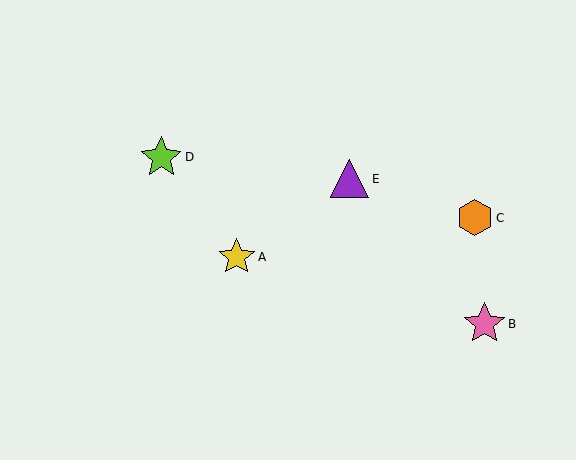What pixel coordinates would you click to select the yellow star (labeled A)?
Click at (237, 257) to select the yellow star A.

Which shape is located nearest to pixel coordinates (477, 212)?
The orange hexagon (labeled C) at (475, 218) is nearest to that location.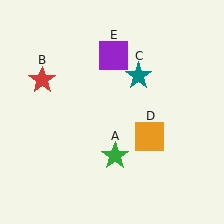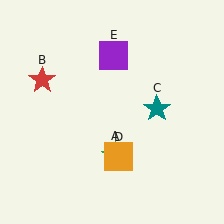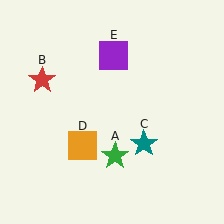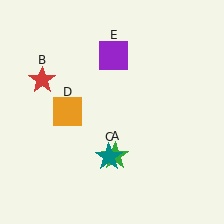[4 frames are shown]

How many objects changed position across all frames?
2 objects changed position: teal star (object C), orange square (object D).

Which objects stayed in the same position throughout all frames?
Green star (object A) and red star (object B) and purple square (object E) remained stationary.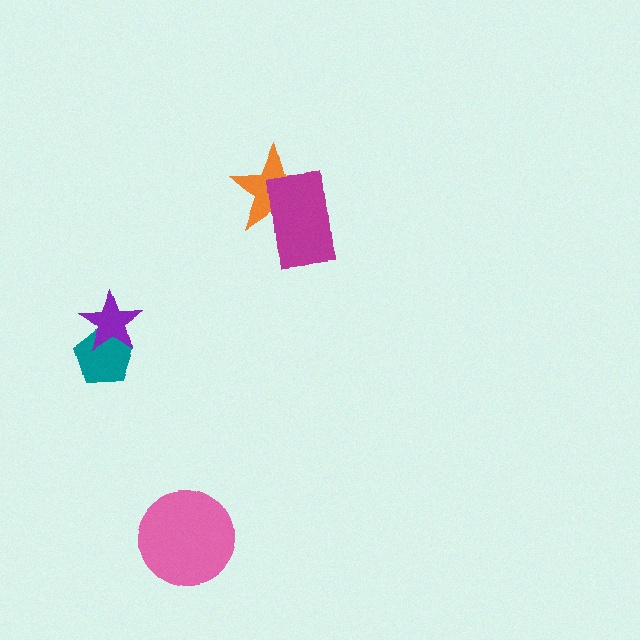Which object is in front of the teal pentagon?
The purple star is in front of the teal pentagon.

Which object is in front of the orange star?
The magenta rectangle is in front of the orange star.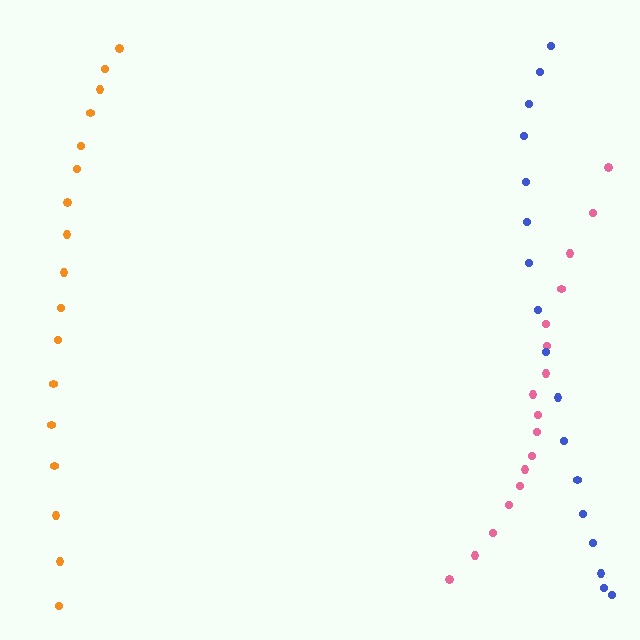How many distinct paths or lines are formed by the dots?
There are 3 distinct paths.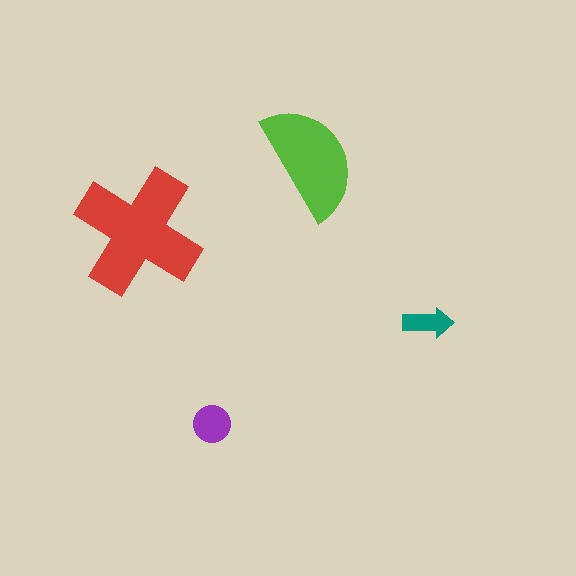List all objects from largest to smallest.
The red cross, the lime semicircle, the purple circle, the teal arrow.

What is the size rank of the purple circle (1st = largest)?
3rd.